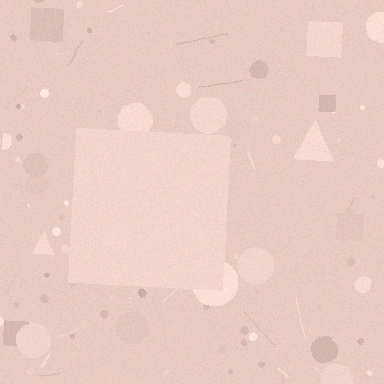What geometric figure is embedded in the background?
A square is embedded in the background.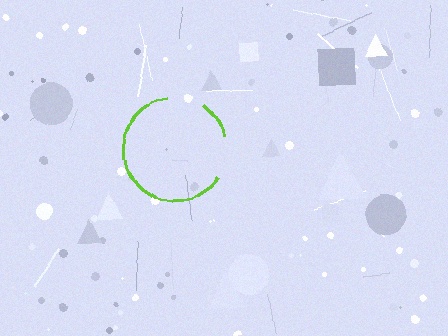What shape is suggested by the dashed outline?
The dashed outline suggests a circle.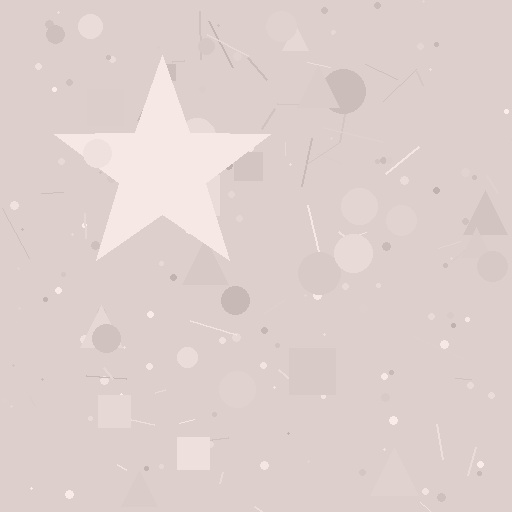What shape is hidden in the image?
A star is hidden in the image.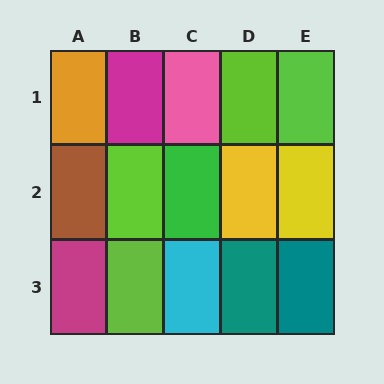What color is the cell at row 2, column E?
Yellow.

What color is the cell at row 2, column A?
Brown.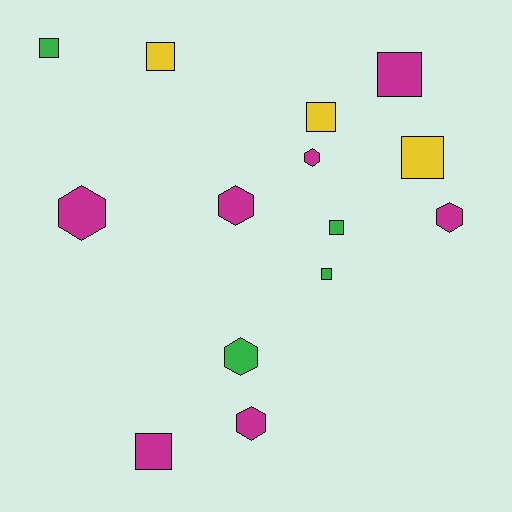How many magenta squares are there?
There are 2 magenta squares.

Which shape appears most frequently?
Square, with 8 objects.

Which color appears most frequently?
Magenta, with 7 objects.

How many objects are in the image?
There are 14 objects.